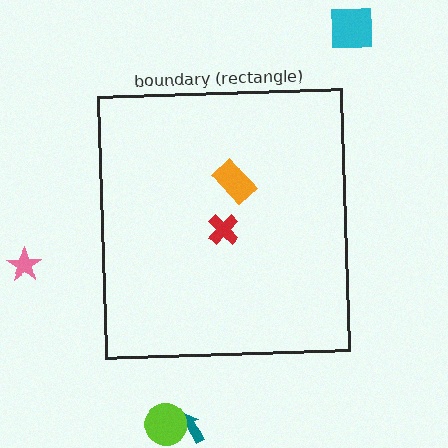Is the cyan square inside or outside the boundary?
Outside.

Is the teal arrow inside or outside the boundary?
Outside.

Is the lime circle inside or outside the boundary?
Outside.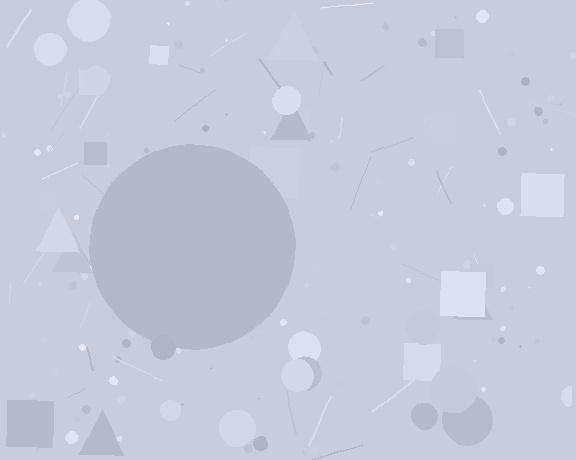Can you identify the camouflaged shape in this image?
The camouflaged shape is a circle.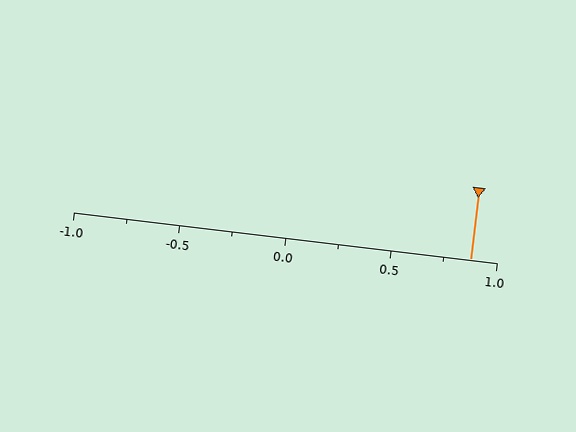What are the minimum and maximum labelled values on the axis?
The axis runs from -1.0 to 1.0.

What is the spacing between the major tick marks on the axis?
The major ticks are spaced 0.5 apart.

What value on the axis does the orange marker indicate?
The marker indicates approximately 0.88.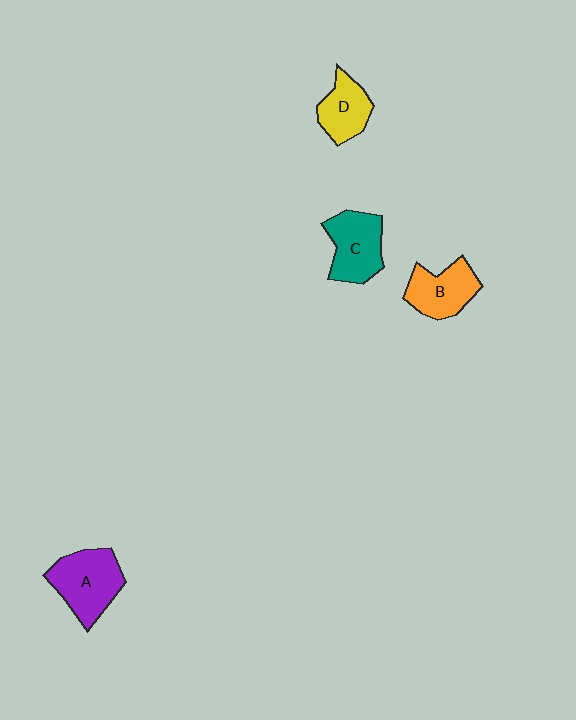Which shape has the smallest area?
Shape D (yellow).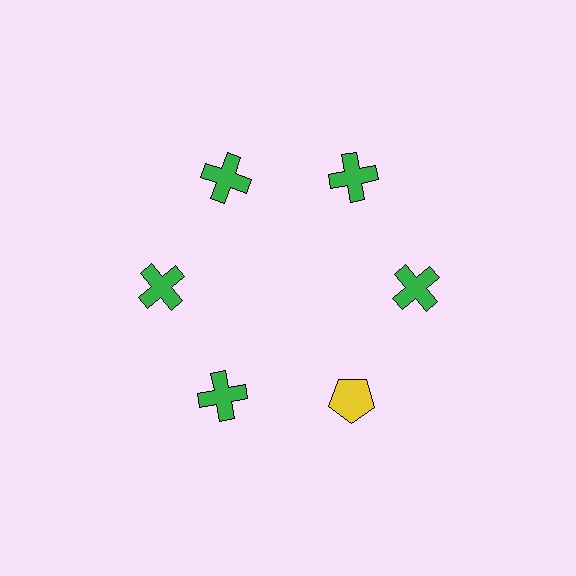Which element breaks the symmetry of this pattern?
The yellow pentagon at roughly the 5 o'clock position breaks the symmetry. All other shapes are green crosses.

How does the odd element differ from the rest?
It differs in both color (yellow instead of green) and shape (pentagon instead of cross).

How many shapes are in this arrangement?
There are 6 shapes arranged in a ring pattern.